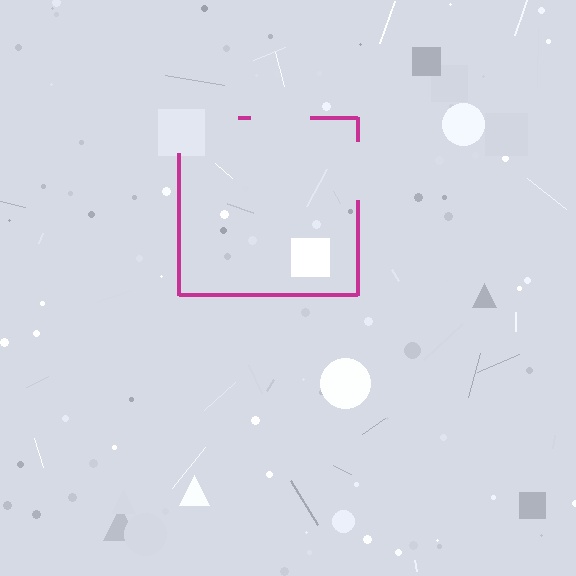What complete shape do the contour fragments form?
The contour fragments form a square.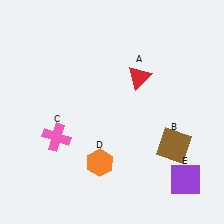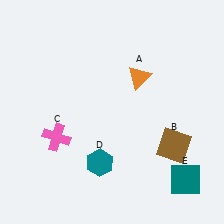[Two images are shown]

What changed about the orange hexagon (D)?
In Image 1, D is orange. In Image 2, it changed to teal.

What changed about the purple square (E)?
In Image 1, E is purple. In Image 2, it changed to teal.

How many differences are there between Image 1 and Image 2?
There are 3 differences between the two images.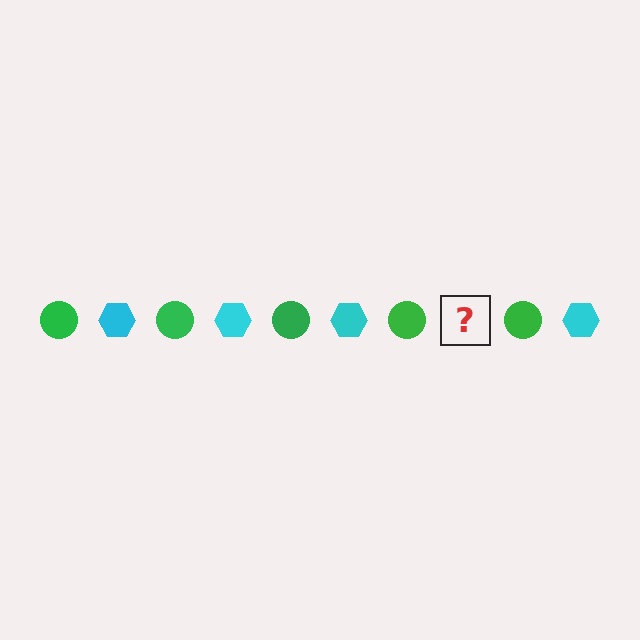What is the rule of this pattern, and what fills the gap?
The rule is that the pattern alternates between green circle and cyan hexagon. The gap should be filled with a cyan hexagon.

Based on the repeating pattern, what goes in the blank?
The blank should be a cyan hexagon.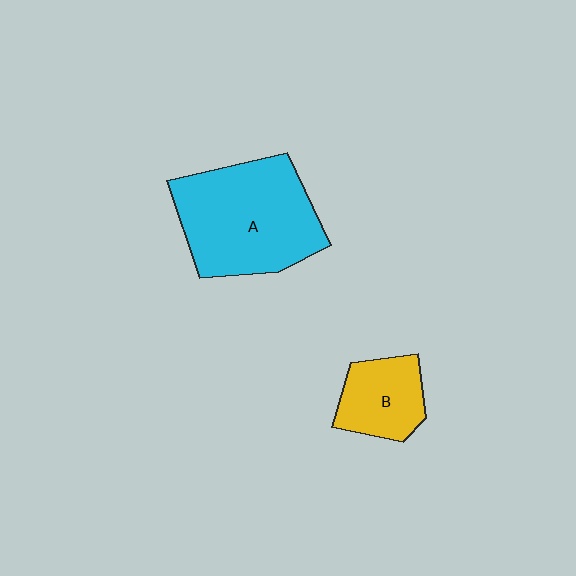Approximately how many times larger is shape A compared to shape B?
Approximately 2.2 times.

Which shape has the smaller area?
Shape B (yellow).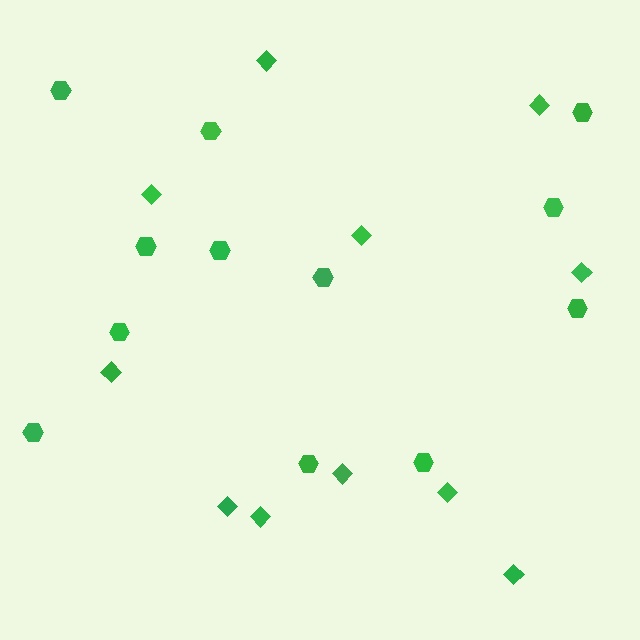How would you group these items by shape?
There are 2 groups: one group of diamonds (11) and one group of hexagons (12).